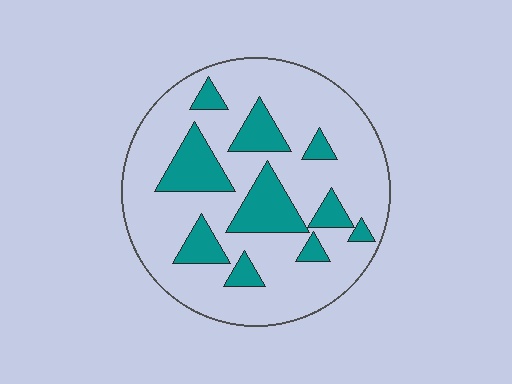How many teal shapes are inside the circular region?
10.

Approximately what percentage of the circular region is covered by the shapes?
Approximately 25%.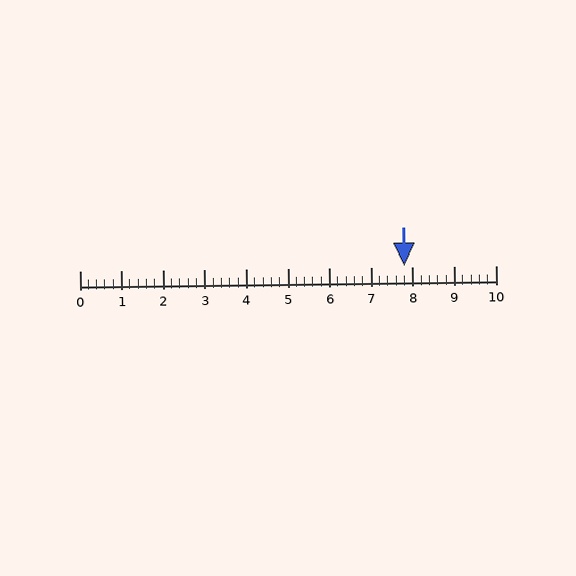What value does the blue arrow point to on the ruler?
The blue arrow points to approximately 7.8.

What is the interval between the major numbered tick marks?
The major tick marks are spaced 1 units apart.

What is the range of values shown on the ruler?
The ruler shows values from 0 to 10.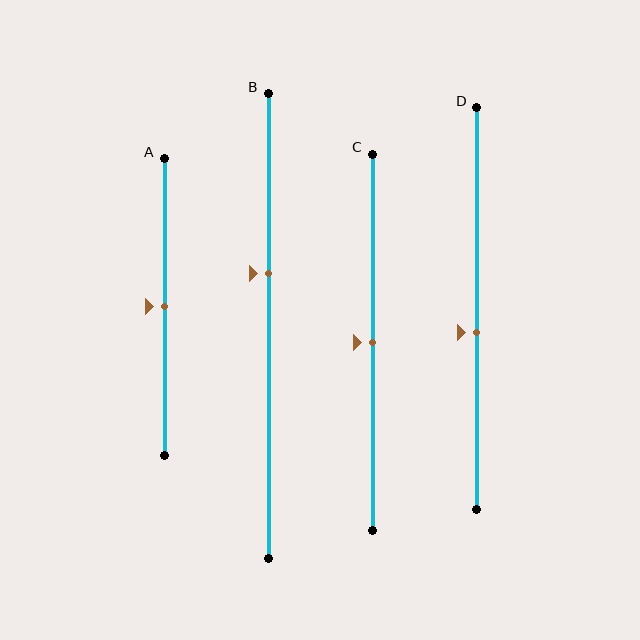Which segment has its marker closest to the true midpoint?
Segment A has its marker closest to the true midpoint.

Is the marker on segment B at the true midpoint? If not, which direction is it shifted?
No, the marker on segment B is shifted upward by about 11% of the segment length.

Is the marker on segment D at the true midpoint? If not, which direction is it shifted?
No, the marker on segment D is shifted downward by about 6% of the segment length.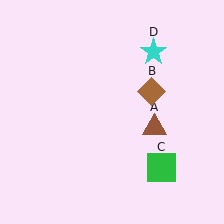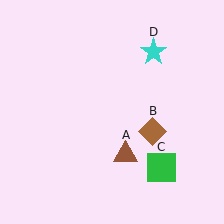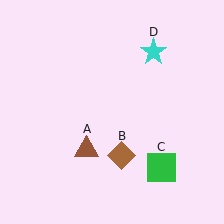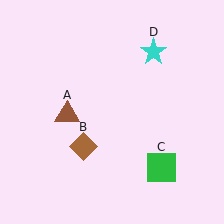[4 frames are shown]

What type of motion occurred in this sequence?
The brown triangle (object A), brown diamond (object B) rotated clockwise around the center of the scene.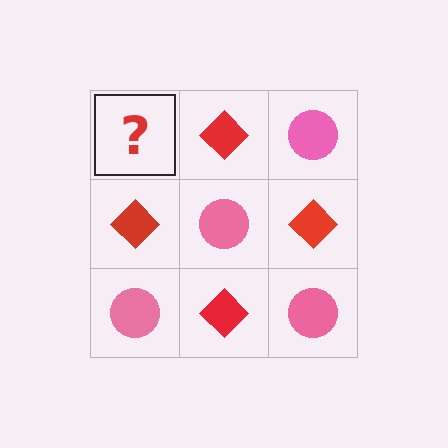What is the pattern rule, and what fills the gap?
The rule is that it alternates pink circle and red diamond in a checkerboard pattern. The gap should be filled with a pink circle.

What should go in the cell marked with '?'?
The missing cell should contain a pink circle.